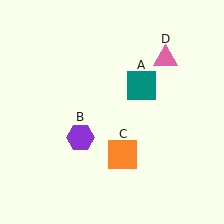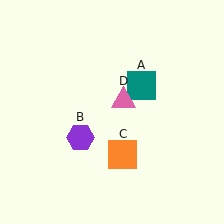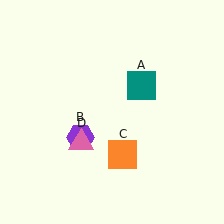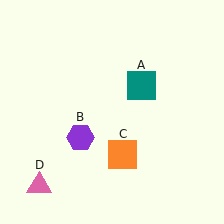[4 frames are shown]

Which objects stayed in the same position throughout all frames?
Teal square (object A) and purple hexagon (object B) and orange square (object C) remained stationary.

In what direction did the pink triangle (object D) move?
The pink triangle (object D) moved down and to the left.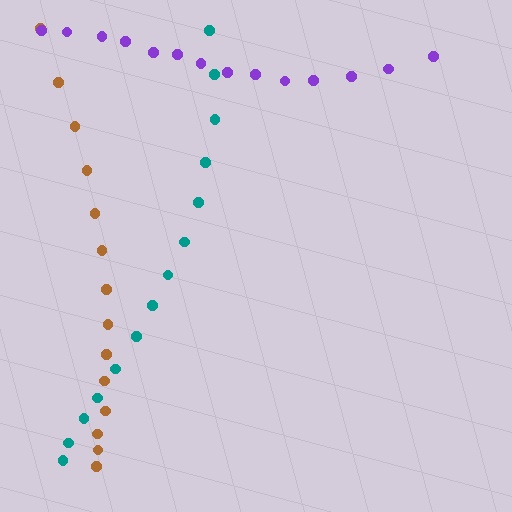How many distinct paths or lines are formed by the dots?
There are 3 distinct paths.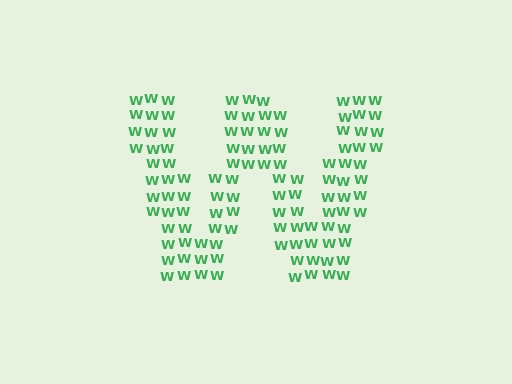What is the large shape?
The large shape is the letter W.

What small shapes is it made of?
It is made of small letter W's.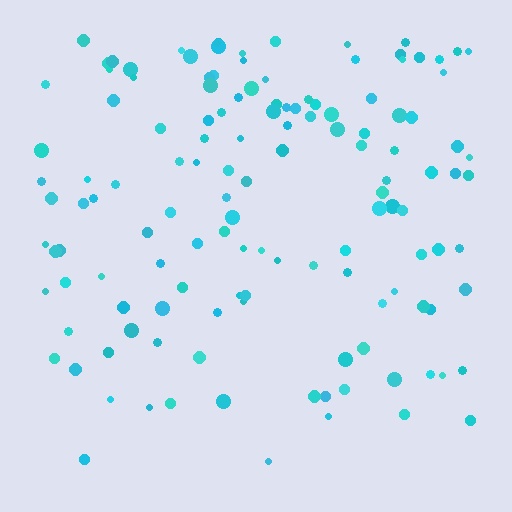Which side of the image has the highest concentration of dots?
The top.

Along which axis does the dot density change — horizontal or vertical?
Vertical.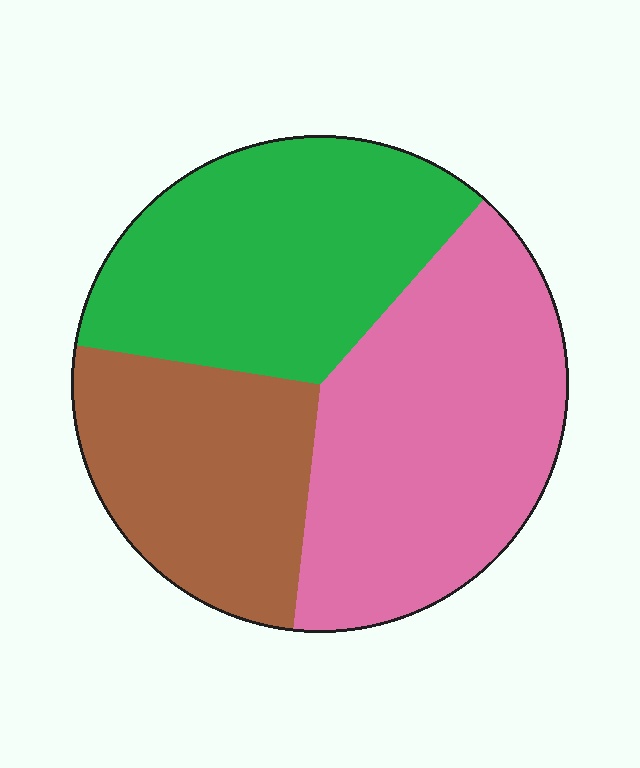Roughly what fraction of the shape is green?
Green covers about 35% of the shape.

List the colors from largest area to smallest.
From largest to smallest: pink, green, brown.